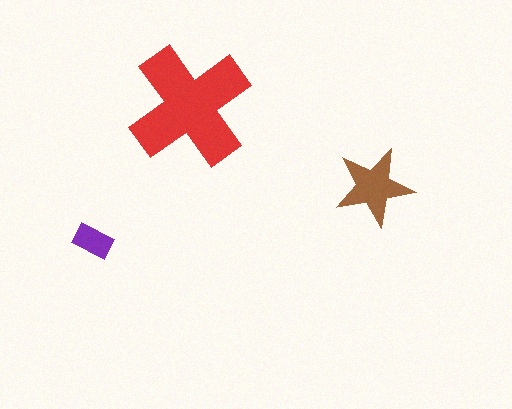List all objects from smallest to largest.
The purple rectangle, the brown star, the red cross.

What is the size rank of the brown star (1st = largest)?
2nd.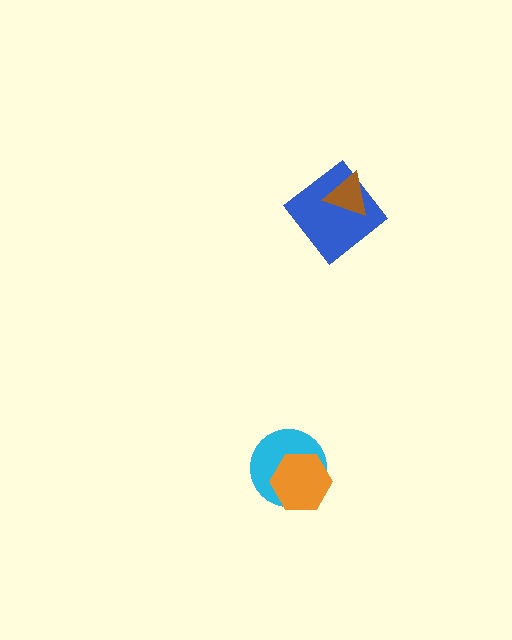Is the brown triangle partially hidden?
No, no other shape covers it.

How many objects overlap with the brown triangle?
1 object overlaps with the brown triangle.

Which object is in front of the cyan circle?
The orange hexagon is in front of the cyan circle.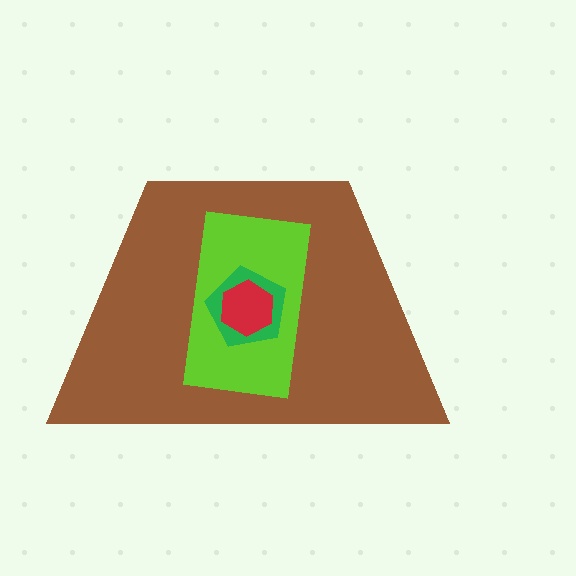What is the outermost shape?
The brown trapezoid.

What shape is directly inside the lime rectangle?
The green pentagon.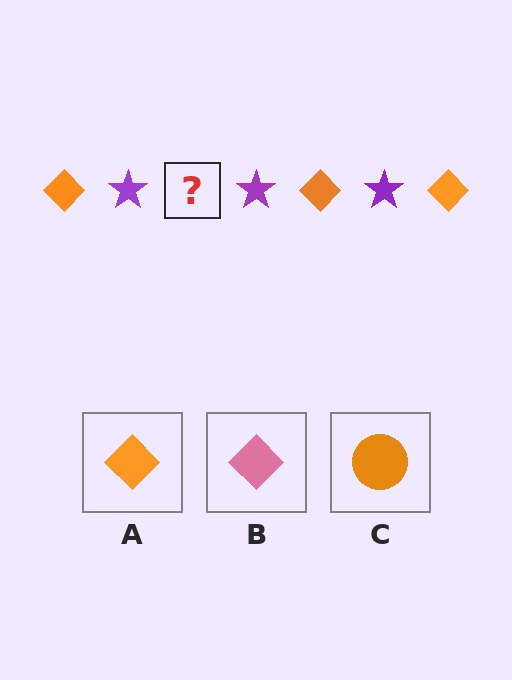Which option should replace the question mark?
Option A.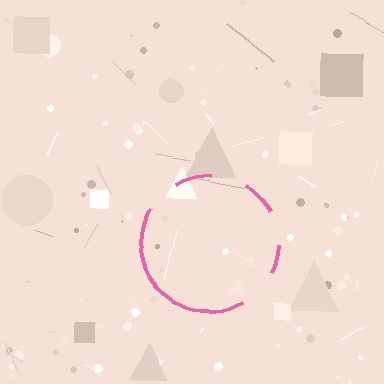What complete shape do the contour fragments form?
The contour fragments form a circle.